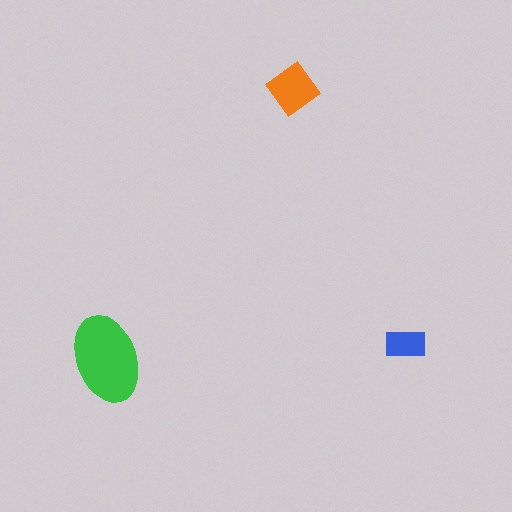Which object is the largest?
The green ellipse.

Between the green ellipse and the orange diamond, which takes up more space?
The green ellipse.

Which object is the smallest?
The blue rectangle.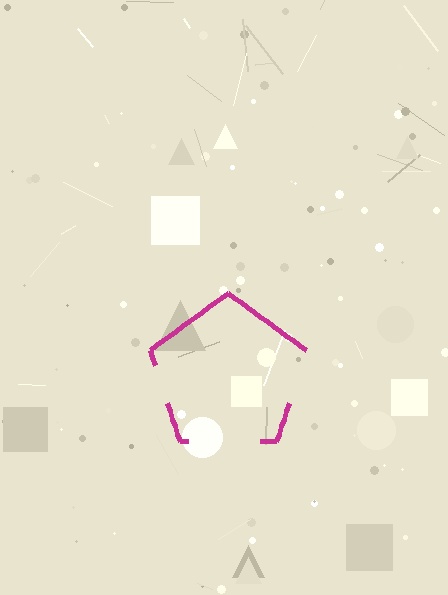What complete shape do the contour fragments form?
The contour fragments form a pentagon.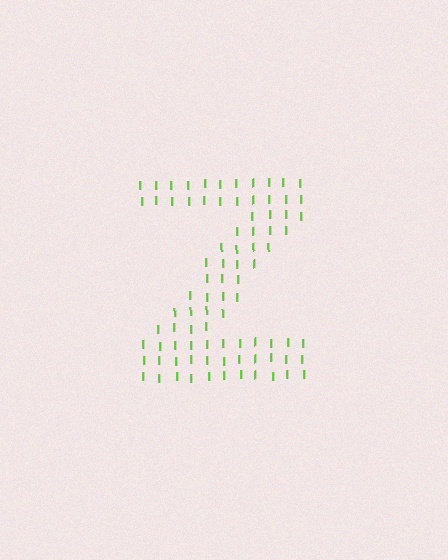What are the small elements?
The small elements are letter I's.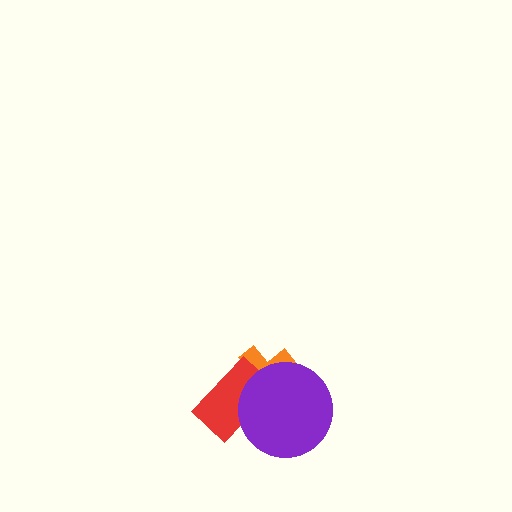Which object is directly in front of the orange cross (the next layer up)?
The red rectangle is directly in front of the orange cross.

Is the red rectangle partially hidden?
Yes, it is partially covered by another shape.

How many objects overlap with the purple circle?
2 objects overlap with the purple circle.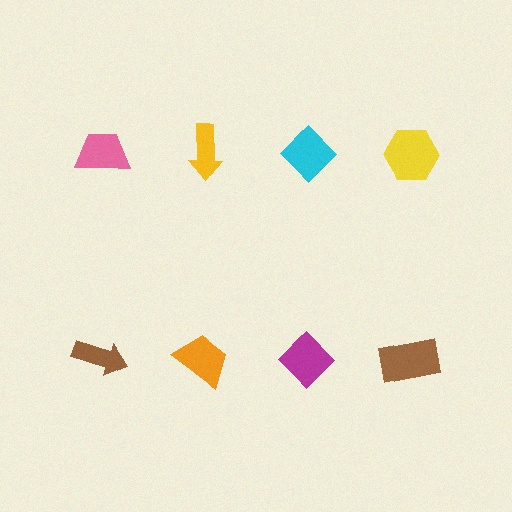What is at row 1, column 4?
A yellow hexagon.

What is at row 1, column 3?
A cyan diamond.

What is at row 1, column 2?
A yellow arrow.